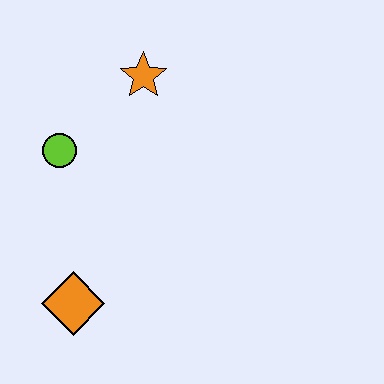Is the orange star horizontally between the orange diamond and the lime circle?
No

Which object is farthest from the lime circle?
The orange diamond is farthest from the lime circle.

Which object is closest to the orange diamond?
The lime circle is closest to the orange diamond.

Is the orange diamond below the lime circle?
Yes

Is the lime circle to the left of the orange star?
Yes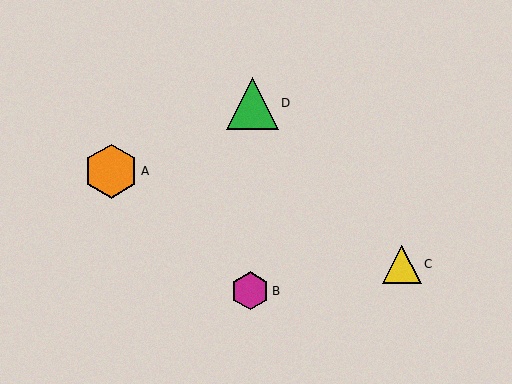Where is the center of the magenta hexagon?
The center of the magenta hexagon is at (250, 291).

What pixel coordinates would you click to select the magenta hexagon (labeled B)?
Click at (250, 291) to select the magenta hexagon B.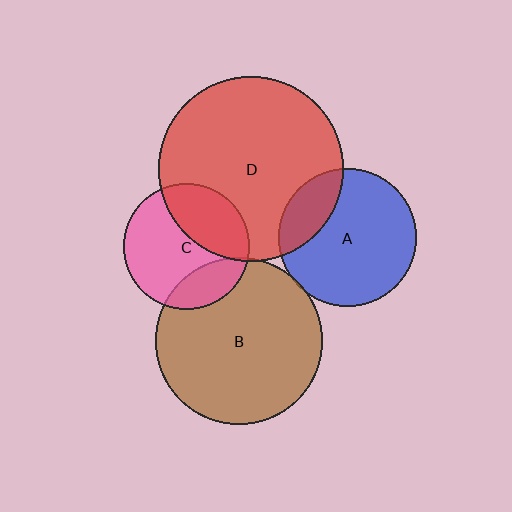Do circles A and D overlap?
Yes.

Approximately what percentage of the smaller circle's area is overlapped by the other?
Approximately 20%.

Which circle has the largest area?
Circle D (red).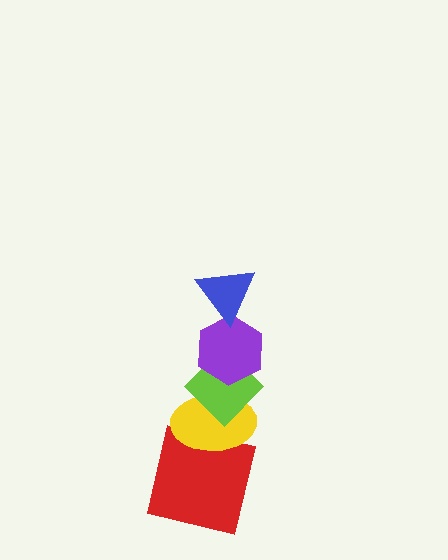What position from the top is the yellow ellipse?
The yellow ellipse is 4th from the top.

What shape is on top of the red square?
The yellow ellipse is on top of the red square.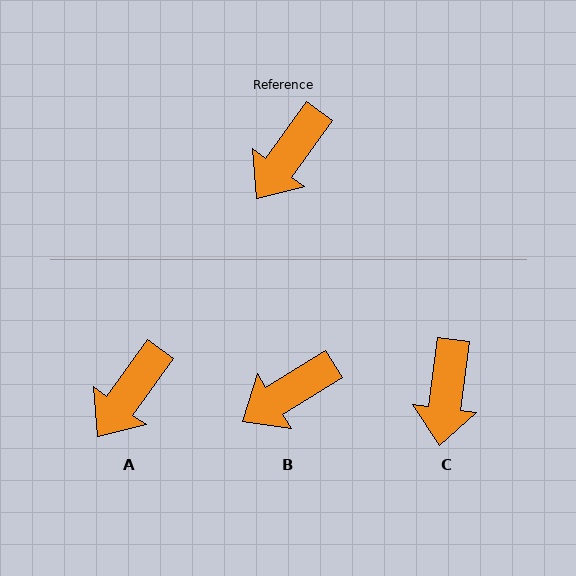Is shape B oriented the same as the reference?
No, it is off by about 22 degrees.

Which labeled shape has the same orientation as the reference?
A.